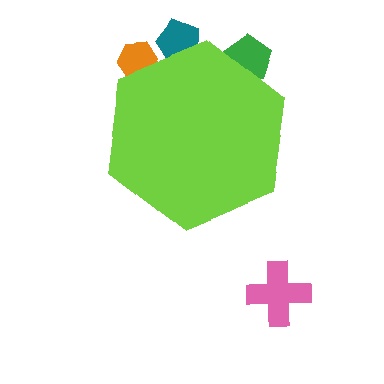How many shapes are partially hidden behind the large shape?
3 shapes are partially hidden.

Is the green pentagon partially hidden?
Yes, the green pentagon is partially hidden behind the lime hexagon.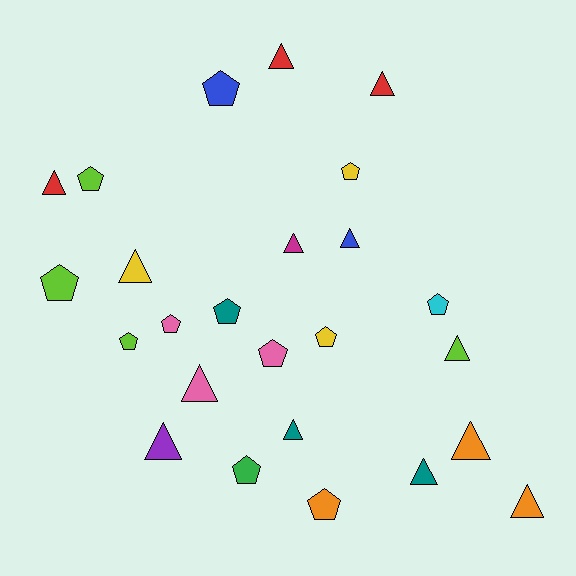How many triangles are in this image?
There are 13 triangles.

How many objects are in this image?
There are 25 objects.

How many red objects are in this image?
There are 3 red objects.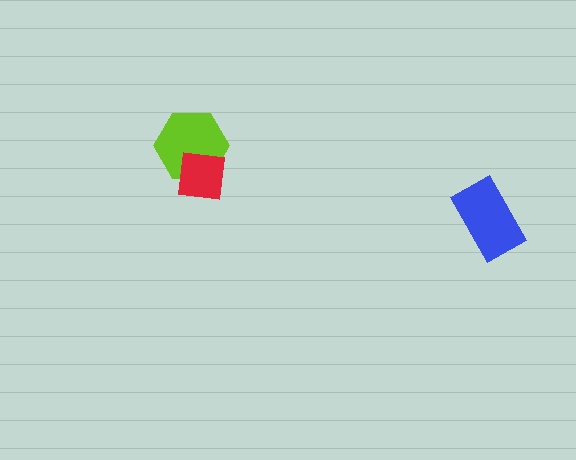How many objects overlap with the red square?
1 object overlaps with the red square.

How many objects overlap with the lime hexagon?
1 object overlaps with the lime hexagon.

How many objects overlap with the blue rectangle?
0 objects overlap with the blue rectangle.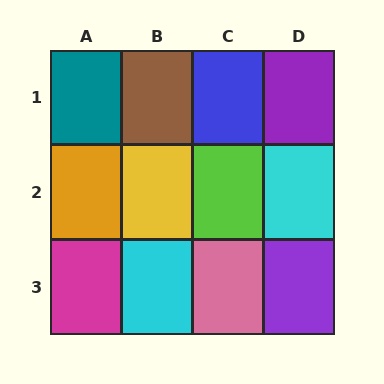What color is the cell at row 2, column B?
Yellow.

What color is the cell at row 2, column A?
Orange.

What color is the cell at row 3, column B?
Cyan.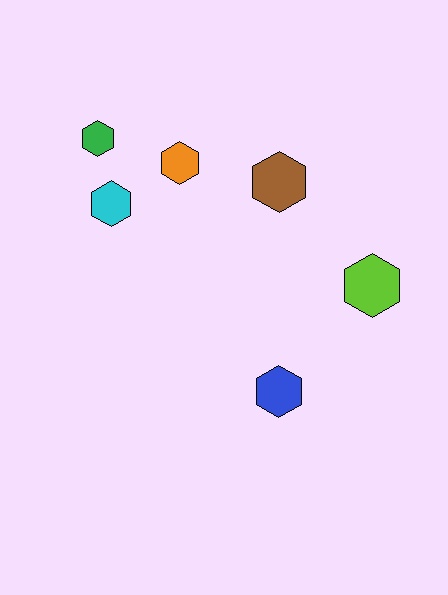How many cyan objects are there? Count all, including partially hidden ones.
There is 1 cyan object.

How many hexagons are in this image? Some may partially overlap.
There are 6 hexagons.